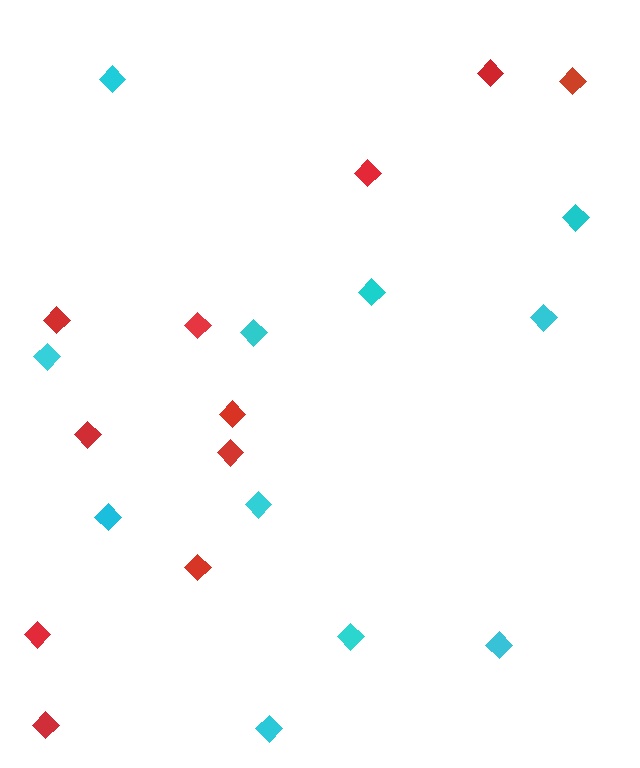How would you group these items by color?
There are 2 groups: one group of red diamonds (11) and one group of cyan diamonds (11).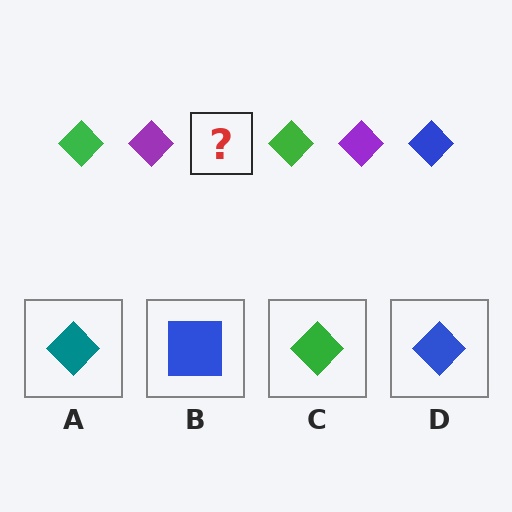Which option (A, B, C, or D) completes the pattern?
D.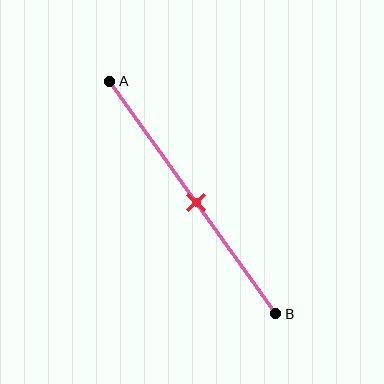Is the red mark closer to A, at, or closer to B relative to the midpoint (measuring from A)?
The red mark is approximately at the midpoint of segment AB.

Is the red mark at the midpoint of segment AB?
Yes, the mark is approximately at the midpoint.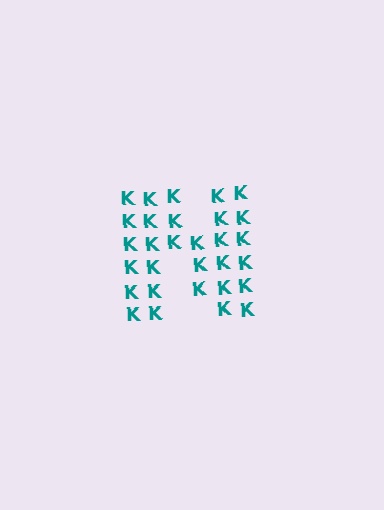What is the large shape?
The large shape is the letter N.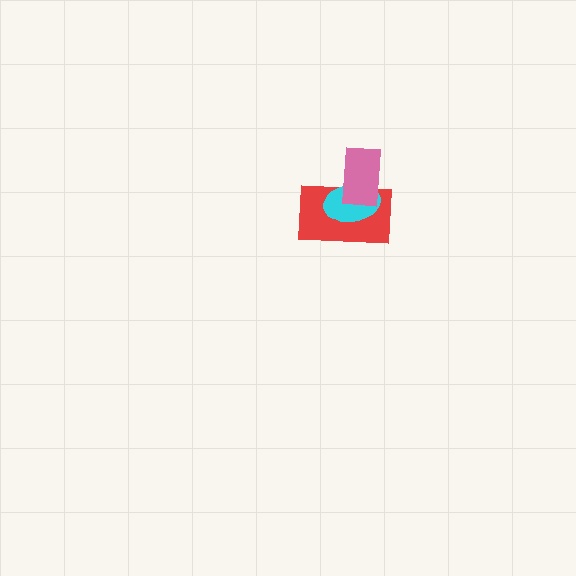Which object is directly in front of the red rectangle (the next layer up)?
The cyan ellipse is directly in front of the red rectangle.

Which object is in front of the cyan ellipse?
The pink rectangle is in front of the cyan ellipse.